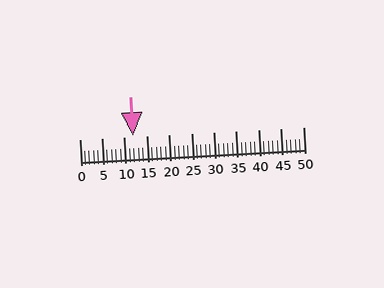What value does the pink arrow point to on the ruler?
The pink arrow points to approximately 12.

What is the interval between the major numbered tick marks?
The major tick marks are spaced 5 units apart.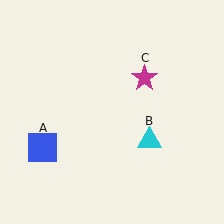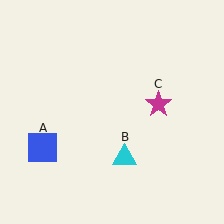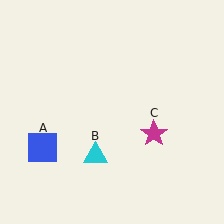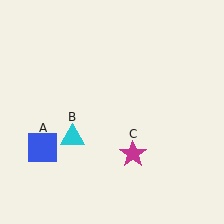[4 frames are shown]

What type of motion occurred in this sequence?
The cyan triangle (object B), magenta star (object C) rotated clockwise around the center of the scene.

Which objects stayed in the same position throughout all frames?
Blue square (object A) remained stationary.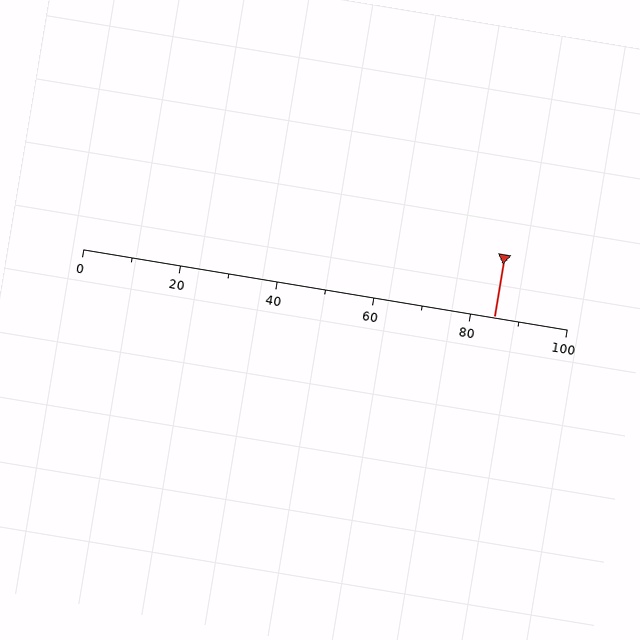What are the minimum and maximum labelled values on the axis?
The axis runs from 0 to 100.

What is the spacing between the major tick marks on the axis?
The major ticks are spaced 20 apart.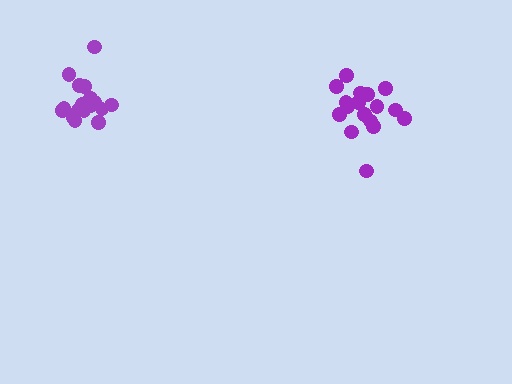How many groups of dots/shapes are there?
There are 2 groups.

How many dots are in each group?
Group 1: 17 dots, Group 2: 18 dots (35 total).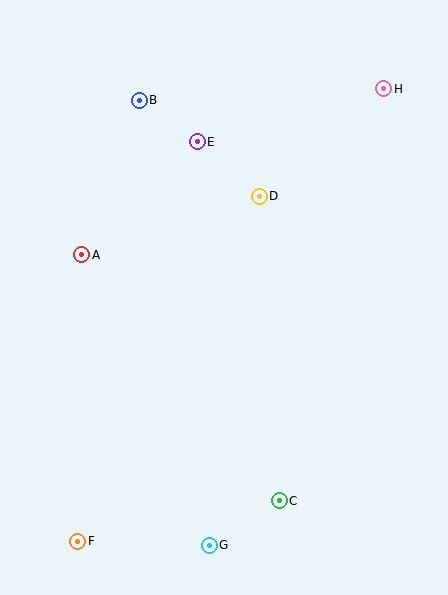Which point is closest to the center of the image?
Point D at (259, 196) is closest to the center.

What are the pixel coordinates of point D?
Point D is at (259, 196).